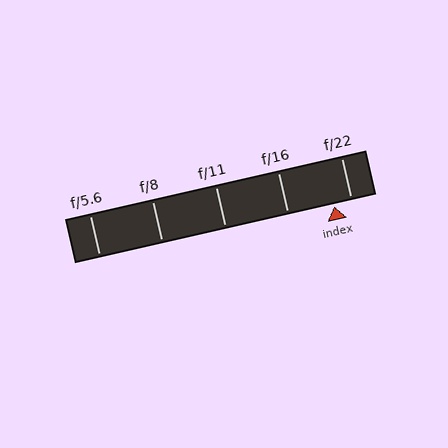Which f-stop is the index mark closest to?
The index mark is closest to f/22.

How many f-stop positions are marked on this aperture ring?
There are 5 f-stop positions marked.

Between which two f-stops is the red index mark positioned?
The index mark is between f/16 and f/22.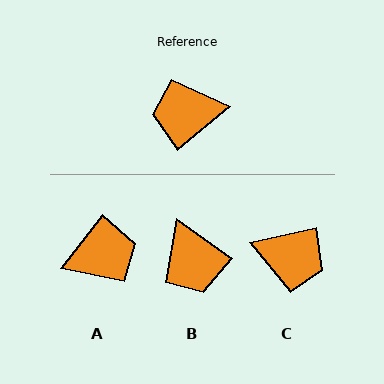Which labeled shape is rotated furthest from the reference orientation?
A, about 167 degrees away.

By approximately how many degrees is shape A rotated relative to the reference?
Approximately 167 degrees clockwise.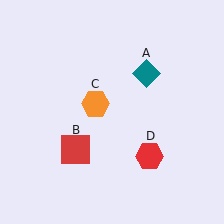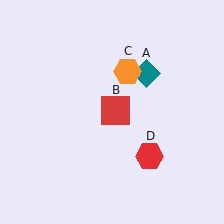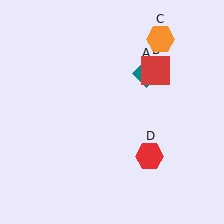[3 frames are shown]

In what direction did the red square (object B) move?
The red square (object B) moved up and to the right.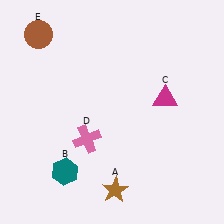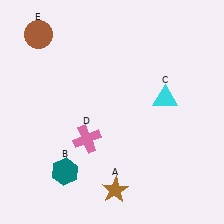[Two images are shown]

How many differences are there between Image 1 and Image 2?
There is 1 difference between the two images.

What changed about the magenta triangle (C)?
In Image 1, C is magenta. In Image 2, it changed to cyan.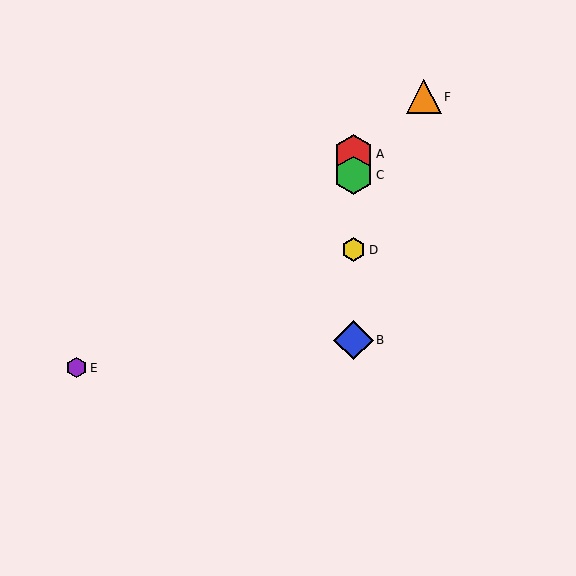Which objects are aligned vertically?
Objects A, B, C, D are aligned vertically.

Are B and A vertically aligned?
Yes, both are at x≈354.